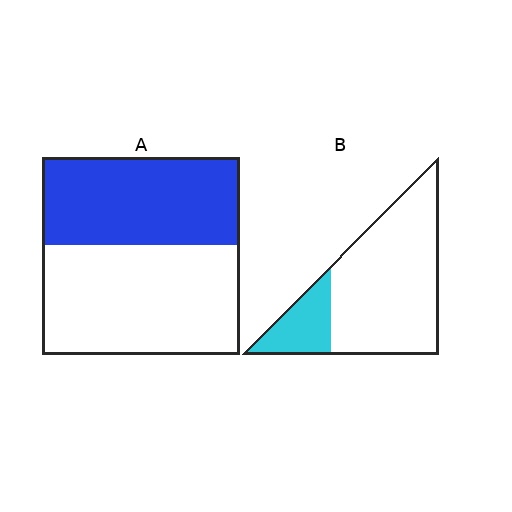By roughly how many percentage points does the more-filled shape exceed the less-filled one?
By roughly 25 percentage points (A over B).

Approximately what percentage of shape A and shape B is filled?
A is approximately 45% and B is approximately 20%.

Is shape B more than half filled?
No.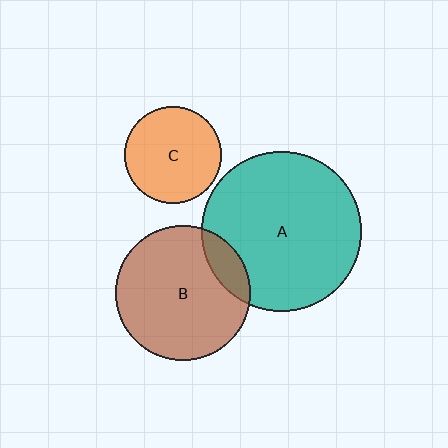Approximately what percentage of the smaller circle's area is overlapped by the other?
Approximately 15%.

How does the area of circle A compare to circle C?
Approximately 2.7 times.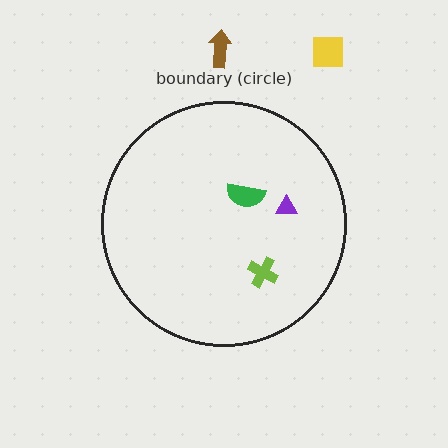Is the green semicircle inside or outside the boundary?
Inside.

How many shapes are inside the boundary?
3 inside, 2 outside.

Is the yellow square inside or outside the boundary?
Outside.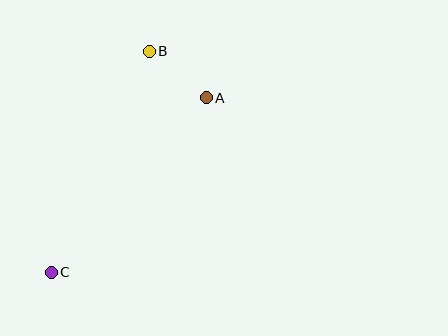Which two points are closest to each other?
Points A and B are closest to each other.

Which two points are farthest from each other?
Points B and C are farthest from each other.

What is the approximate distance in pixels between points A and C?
The distance between A and C is approximately 233 pixels.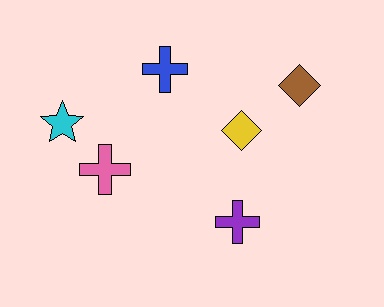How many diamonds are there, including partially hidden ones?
There are 2 diamonds.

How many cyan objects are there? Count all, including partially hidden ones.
There is 1 cyan object.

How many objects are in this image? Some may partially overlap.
There are 6 objects.